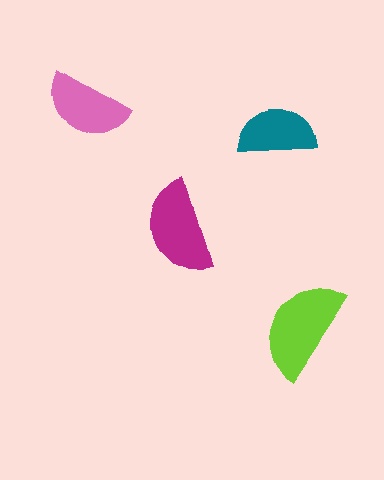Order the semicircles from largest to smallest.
the lime one, the magenta one, the pink one, the teal one.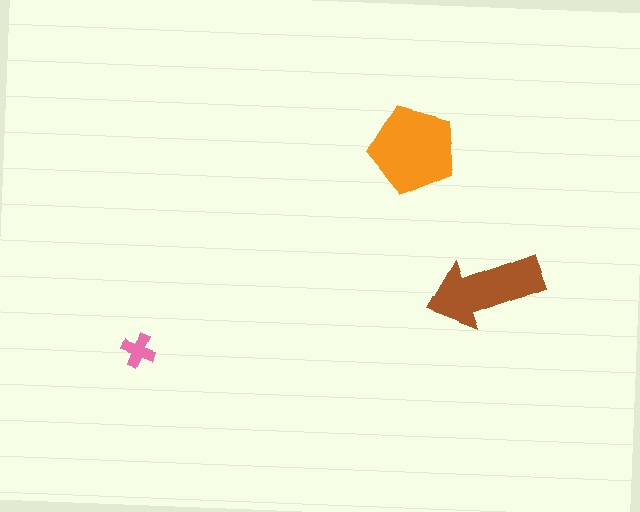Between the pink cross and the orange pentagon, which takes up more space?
The orange pentagon.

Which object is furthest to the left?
The pink cross is leftmost.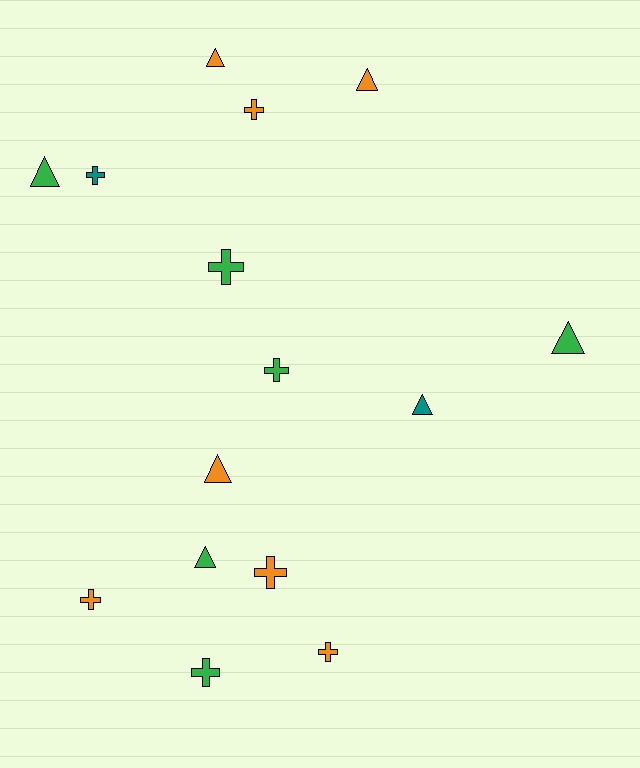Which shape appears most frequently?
Cross, with 8 objects.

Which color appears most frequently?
Orange, with 7 objects.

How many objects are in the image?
There are 15 objects.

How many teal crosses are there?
There is 1 teal cross.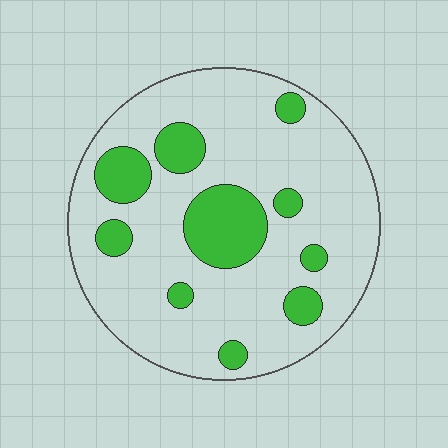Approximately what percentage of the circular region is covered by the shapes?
Approximately 20%.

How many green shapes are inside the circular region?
10.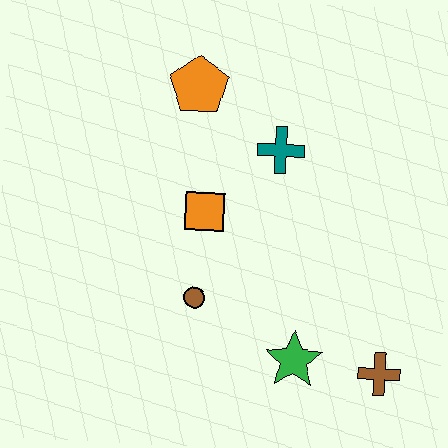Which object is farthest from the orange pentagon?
The brown cross is farthest from the orange pentagon.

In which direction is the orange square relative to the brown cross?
The orange square is to the left of the brown cross.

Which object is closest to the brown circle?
The orange square is closest to the brown circle.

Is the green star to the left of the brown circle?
No